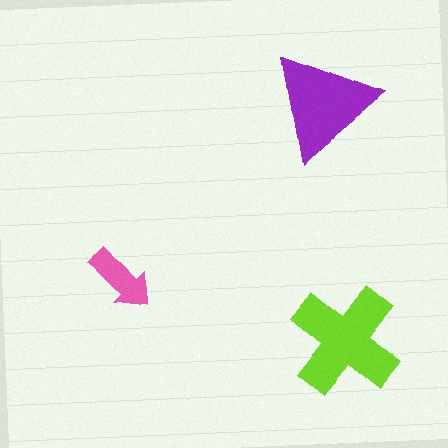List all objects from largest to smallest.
The lime cross, the purple triangle, the pink arrow.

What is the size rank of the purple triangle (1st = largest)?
2nd.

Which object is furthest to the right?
The lime cross is rightmost.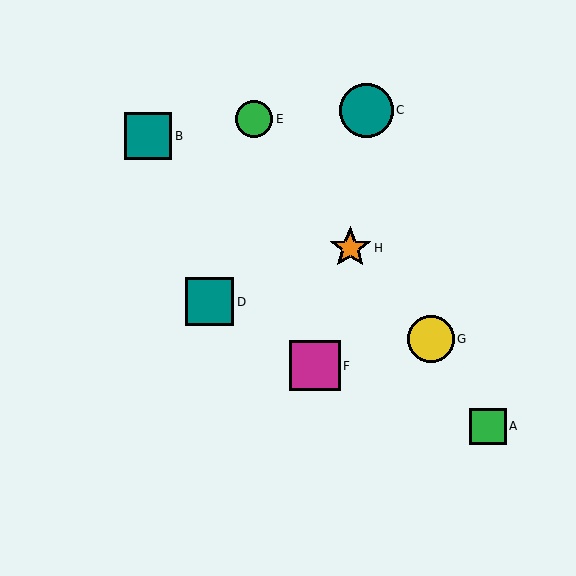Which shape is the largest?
The teal circle (labeled C) is the largest.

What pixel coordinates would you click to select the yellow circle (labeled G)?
Click at (431, 339) to select the yellow circle G.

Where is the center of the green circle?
The center of the green circle is at (254, 119).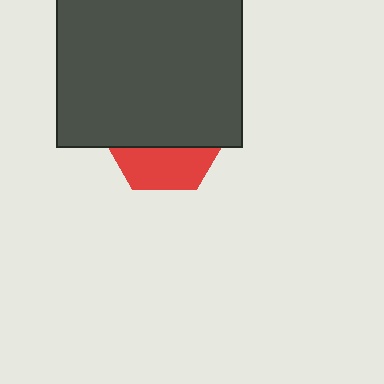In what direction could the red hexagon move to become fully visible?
The red hexagon could move down. That would shift it out from behind the dark gray square entirely.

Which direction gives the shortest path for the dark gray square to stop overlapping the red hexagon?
Moving up gives the shortest separation.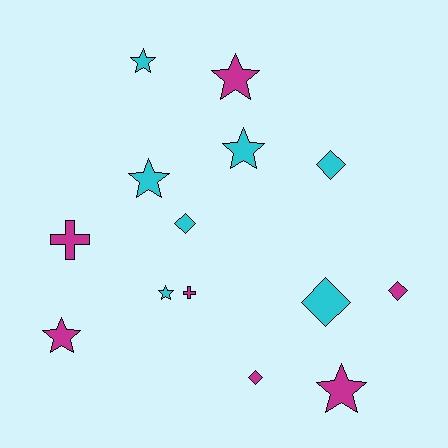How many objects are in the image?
There are 14 objects.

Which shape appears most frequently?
Star, with 7 objects.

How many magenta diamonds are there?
There are 2 magenta diamonds.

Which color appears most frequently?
Magenta, with 7 objects.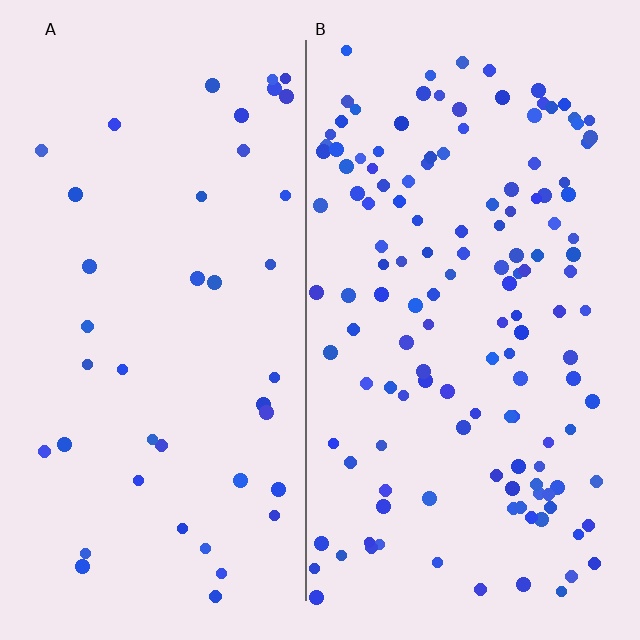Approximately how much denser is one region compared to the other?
Approximately 3.3× — region B over region A.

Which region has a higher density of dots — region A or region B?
B (the right).